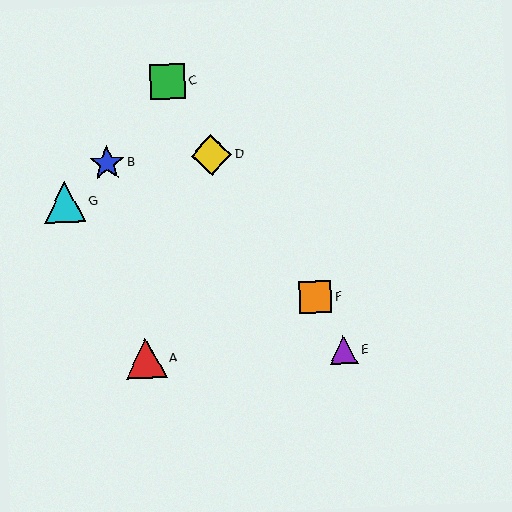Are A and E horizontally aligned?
Yes, both are at y≈358.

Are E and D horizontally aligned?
No, E is at y≈350 and D is at y≈155.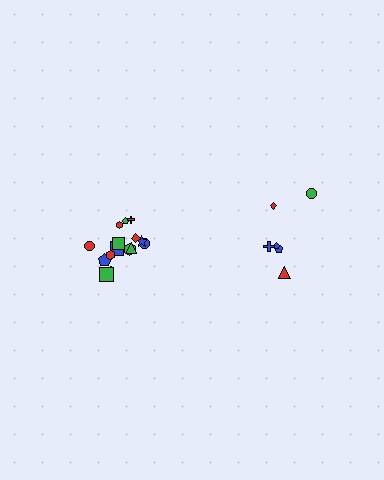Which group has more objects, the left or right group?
The left group.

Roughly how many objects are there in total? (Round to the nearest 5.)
Roughly 20 objects in total.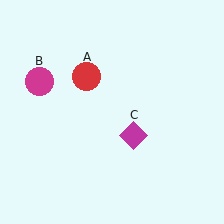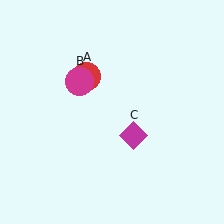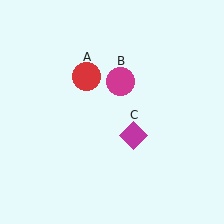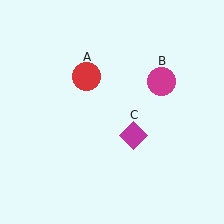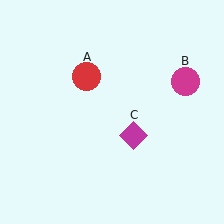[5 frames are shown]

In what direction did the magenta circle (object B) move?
The magenta circle (object B) moved right.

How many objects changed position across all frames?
1 object changed position: magenta circle (object B).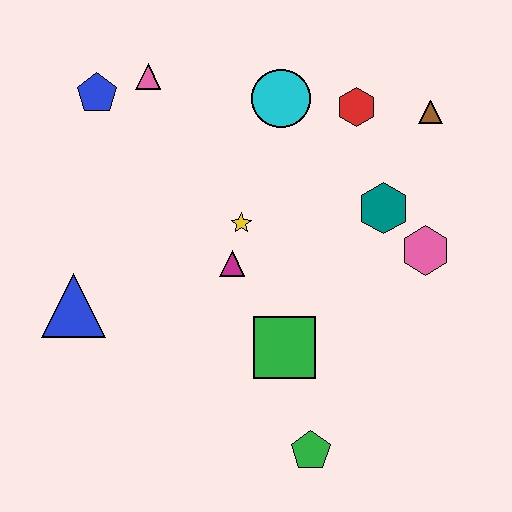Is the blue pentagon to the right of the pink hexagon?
No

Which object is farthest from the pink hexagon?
The blue pentagon is farthest from the pink hexagon.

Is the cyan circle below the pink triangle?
Yes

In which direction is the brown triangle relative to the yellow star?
The brown triangle is to the right of the yellow star.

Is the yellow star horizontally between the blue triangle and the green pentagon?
Yes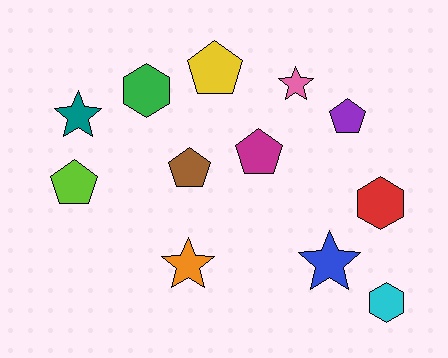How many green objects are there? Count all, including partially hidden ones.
There is 1 green object.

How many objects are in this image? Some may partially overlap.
There are 12 objects.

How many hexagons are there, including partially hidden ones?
There are 3 hexagons.